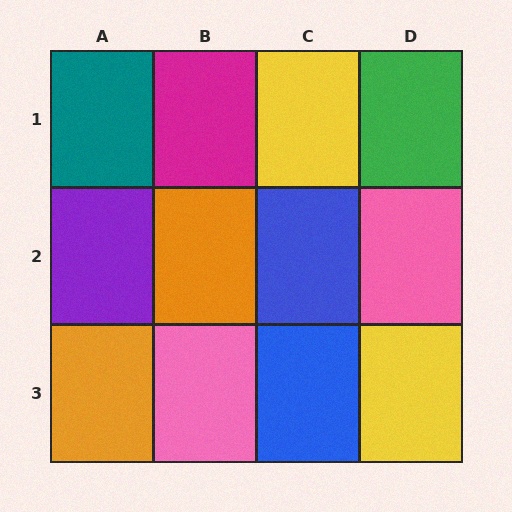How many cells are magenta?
1 cell is magenta.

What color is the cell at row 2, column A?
Purple.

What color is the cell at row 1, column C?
Yellow.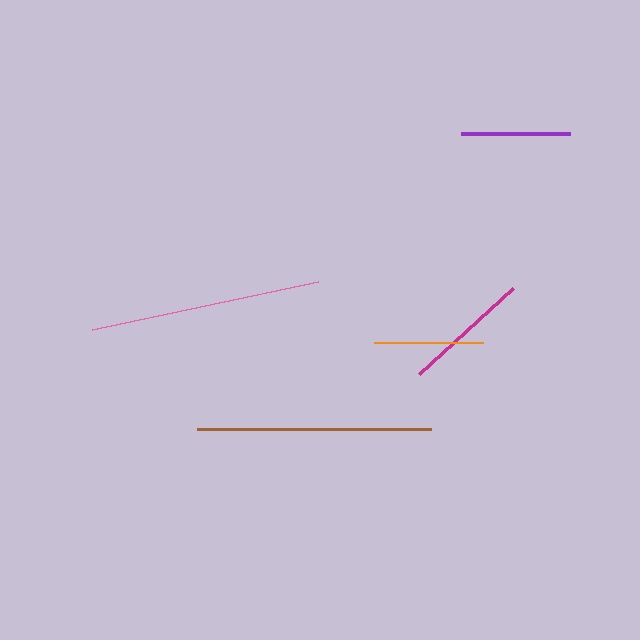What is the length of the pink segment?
The pink segment is approximately 230 pixels long.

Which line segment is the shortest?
The orange line is the shortest at approximately 109 pixels.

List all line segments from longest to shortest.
From longest to shortest: brown, pink, magenta, purple, orange.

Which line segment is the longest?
The brown line is the longest at approximately 234 pixels.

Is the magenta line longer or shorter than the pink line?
The pink line is longer than the magenta line.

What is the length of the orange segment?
The orange segment is approximately 109 pixels long.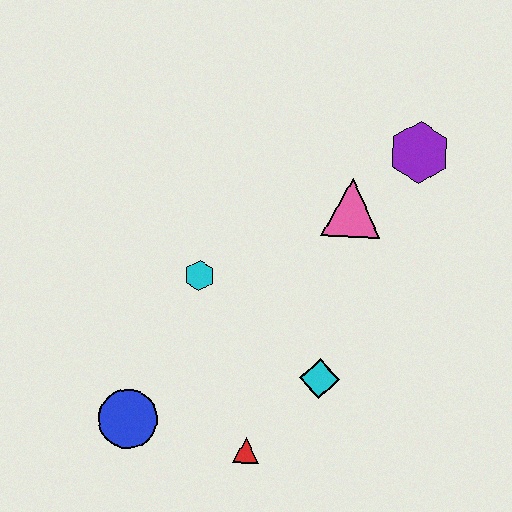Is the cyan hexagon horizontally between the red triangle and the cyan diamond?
No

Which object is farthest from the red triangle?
The purple hexagon is farthest from the red triangle.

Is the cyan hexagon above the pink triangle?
No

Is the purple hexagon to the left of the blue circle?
No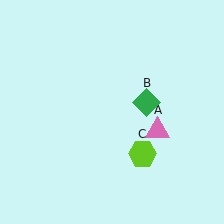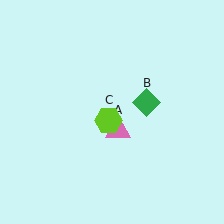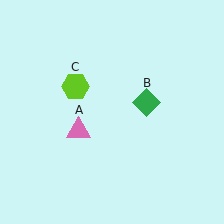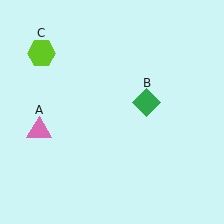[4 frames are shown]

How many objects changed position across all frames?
2 objects changed position: pink triangle (object A), lime hexagon (object C).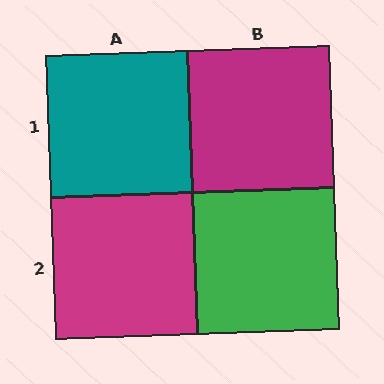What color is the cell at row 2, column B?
Green.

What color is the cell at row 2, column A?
Magenta.